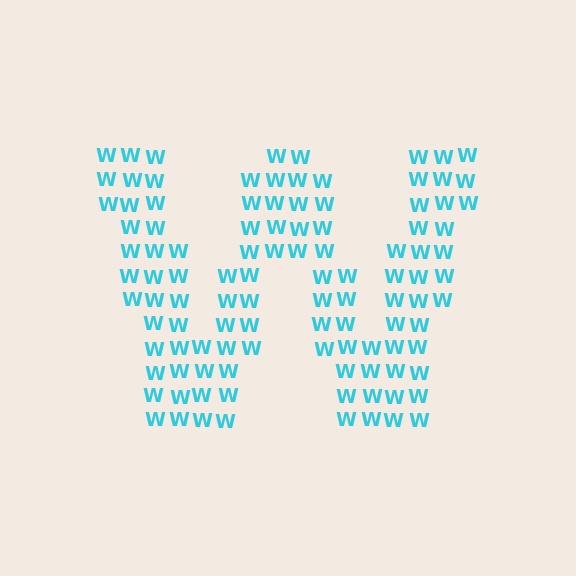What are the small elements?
The small elements are letter W's.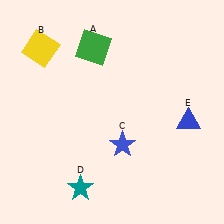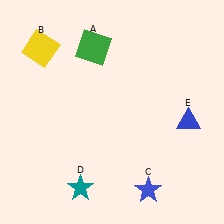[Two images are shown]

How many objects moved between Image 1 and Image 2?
1 object moved between the two images.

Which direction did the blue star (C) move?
The blue star (C) moved down.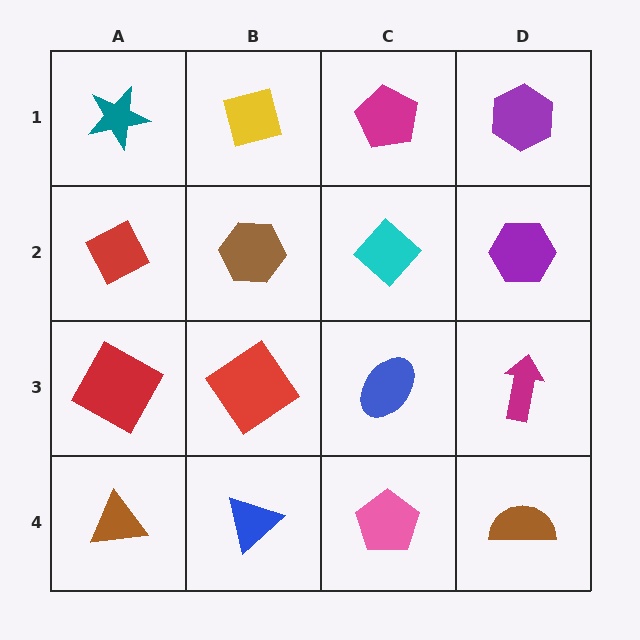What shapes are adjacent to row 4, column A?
A red square (row 3, column A), a blue triangle (row 4, column B).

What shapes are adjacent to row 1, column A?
A red diamond (row 2, column A), a yellow square (row 1, column B).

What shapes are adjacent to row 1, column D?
A purple hexagon (row 2, column D), a magenta pentagon (row 1, column C).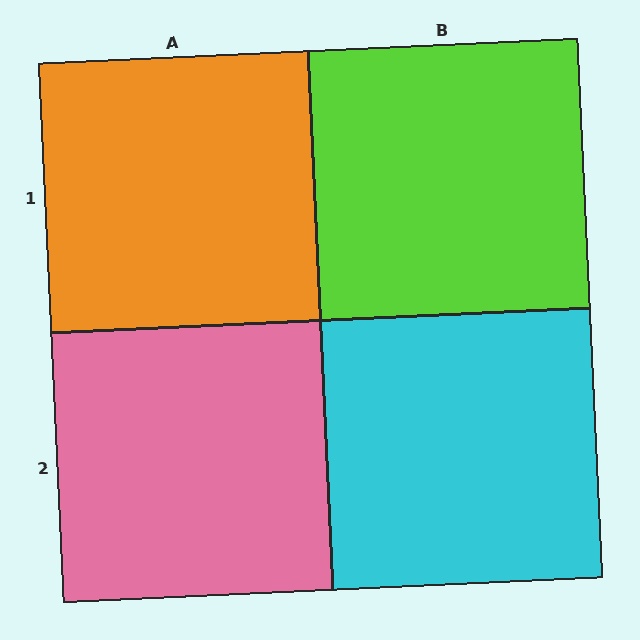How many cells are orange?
1 cell is orange.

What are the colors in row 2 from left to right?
Pink, cyan.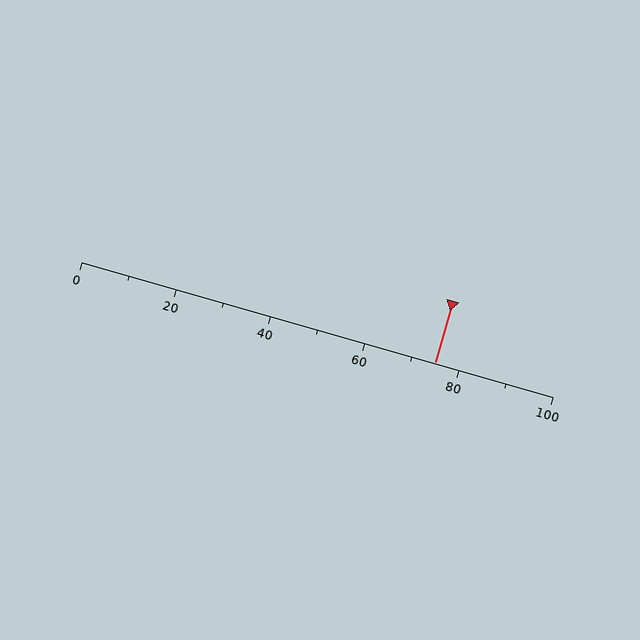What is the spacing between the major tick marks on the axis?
The major ticks are spaced 20 apart.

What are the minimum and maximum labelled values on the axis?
The axis runs from 0 to 100.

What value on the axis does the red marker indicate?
The marker indicates approximately 75.